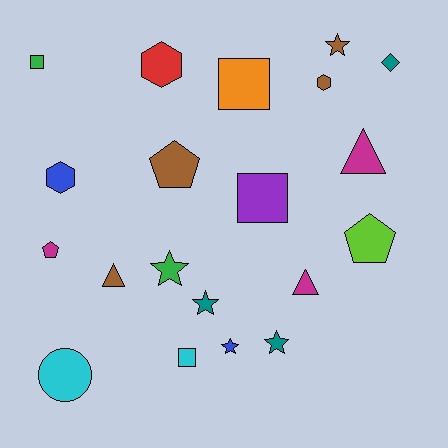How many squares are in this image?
There are 4 squares.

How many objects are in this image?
There are 20 objects.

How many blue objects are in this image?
There are 2 blue objects.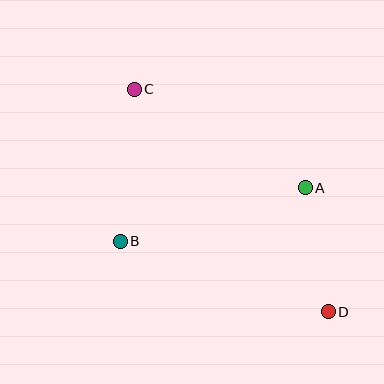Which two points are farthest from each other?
Points C and D are farthest from each other.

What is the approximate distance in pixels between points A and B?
The distance between A and B is approximately 192 pixels.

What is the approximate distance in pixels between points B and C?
The distance between B and C is approximately 153 pixels.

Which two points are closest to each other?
Points A and D are closest to each other.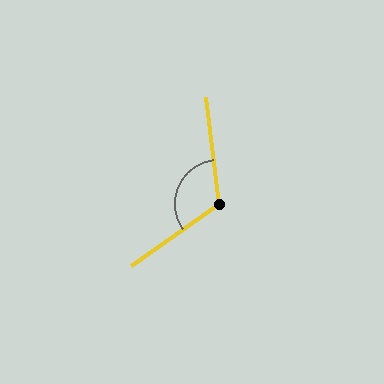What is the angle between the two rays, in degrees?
Approximately 118 degrees.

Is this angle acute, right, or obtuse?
It is obtuse.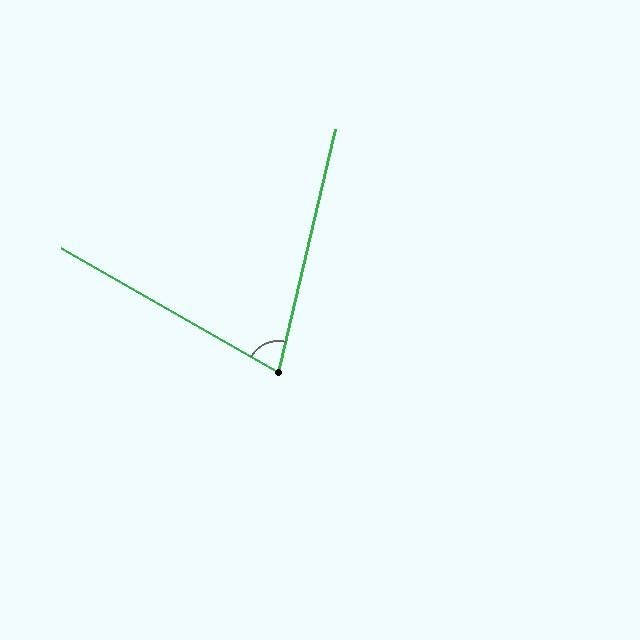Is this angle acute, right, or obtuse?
It is acute.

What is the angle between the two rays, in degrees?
Approximately 73 degrees.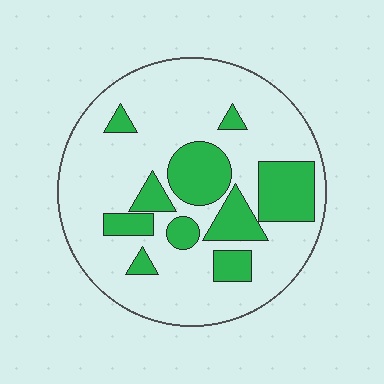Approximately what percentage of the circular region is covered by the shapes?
Approximately 25%.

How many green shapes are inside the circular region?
10.